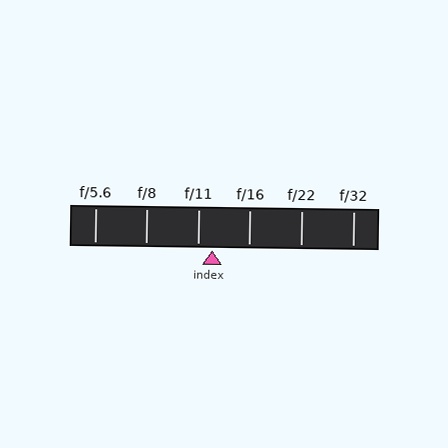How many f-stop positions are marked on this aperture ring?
There are 6 f-stop positions marked.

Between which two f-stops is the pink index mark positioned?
The index mark is between f/11 and f/16.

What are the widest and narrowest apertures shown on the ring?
The widest aperture shown is f/5.6 and the narrowest is f/32.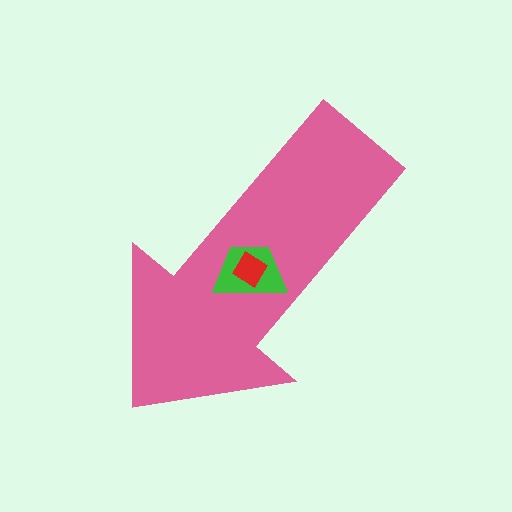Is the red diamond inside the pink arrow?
Yes.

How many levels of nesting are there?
3.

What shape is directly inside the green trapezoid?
The red diamond.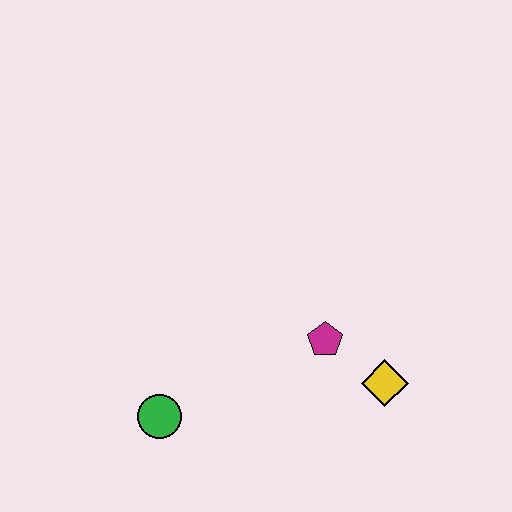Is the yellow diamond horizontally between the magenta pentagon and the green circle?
No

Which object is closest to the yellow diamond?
The magenta pentagon is closest to the yellow diamond.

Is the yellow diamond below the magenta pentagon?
Yes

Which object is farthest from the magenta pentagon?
The green circle is farthest from the magenta pentagon.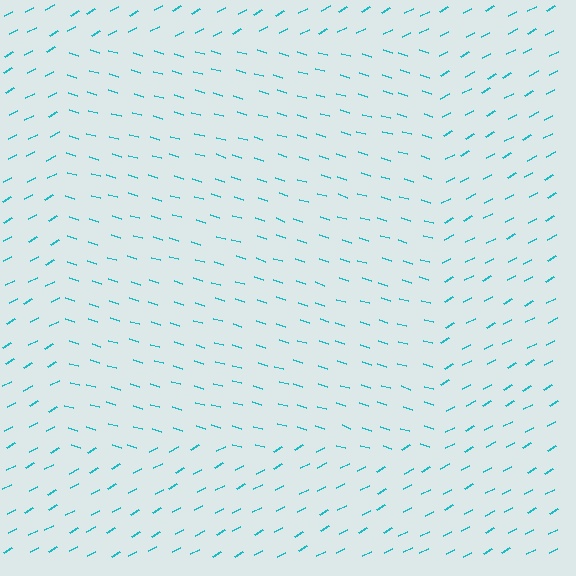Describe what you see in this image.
The image is filled with small cyan line segments. A rectangle region in the image has lines oriented differently from the surrounding lines, creating a visible texture boundary.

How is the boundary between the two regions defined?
The boundary is defined purely by a change in line orientation (approximately 45 degrees difference). All lines are the same color and thickness.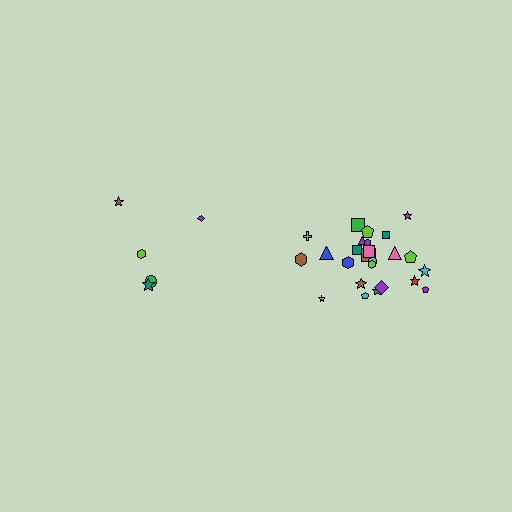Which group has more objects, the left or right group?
The right group.